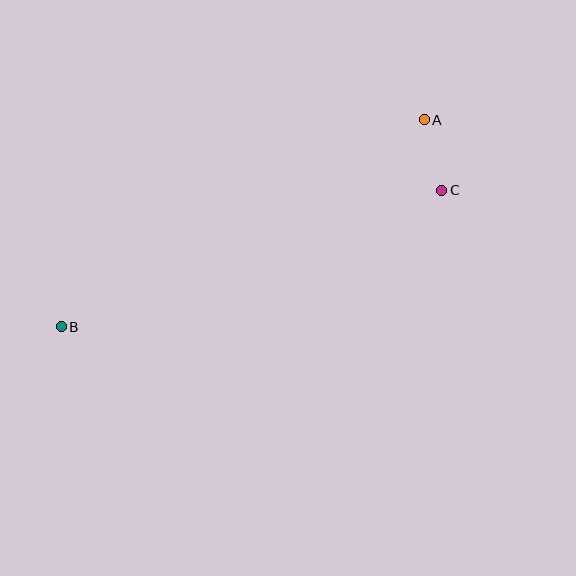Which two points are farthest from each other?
Points A and B are farthest from each other.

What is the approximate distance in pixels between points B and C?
The distance between B and C is approximately 404 pixels.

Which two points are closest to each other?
Points A and C are closest to each other.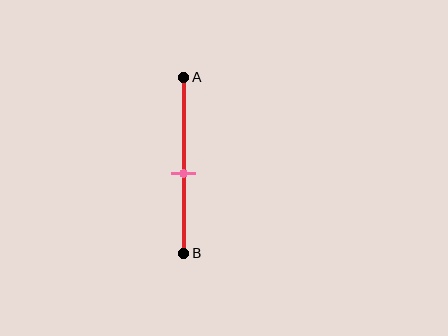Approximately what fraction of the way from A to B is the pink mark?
The pink mark is approximately 55% of the way from A to B.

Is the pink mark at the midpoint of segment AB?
No, the mark is at about 55% from A, not at the 50% midpoint.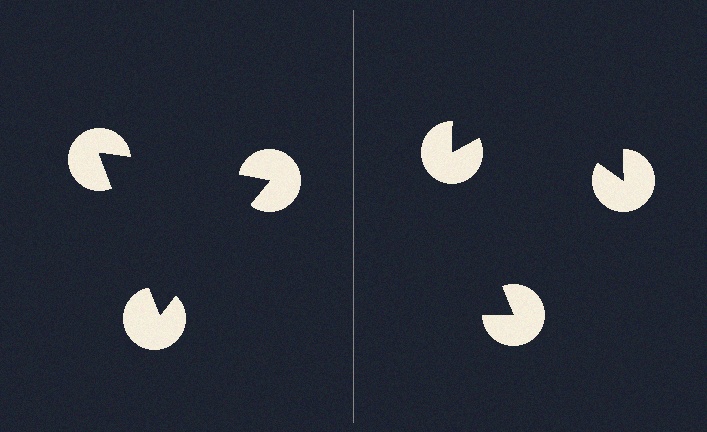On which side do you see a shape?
An illusory triangle appears on the left side. On the right side the wedge cuts are rotated, so no coherent shape forms.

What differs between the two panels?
The pac-man discs are positioned identically on both sides; only the wedge orientations differ. On the left they align to a triangle; on the right they are misaligned.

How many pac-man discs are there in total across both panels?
6 — 3 on each side.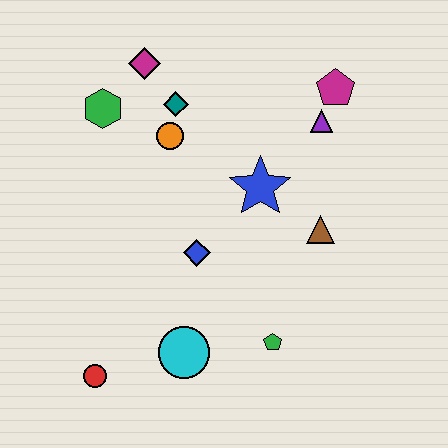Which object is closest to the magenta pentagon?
The purple triangle is closest to the magenta pentagon.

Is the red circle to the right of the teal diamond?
No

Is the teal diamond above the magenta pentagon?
No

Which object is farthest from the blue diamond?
The magenta pentagon is farthest from the blue diamond.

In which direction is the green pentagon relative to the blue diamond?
The green pentagon is below the blue diamond.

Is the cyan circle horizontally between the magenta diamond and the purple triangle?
Yes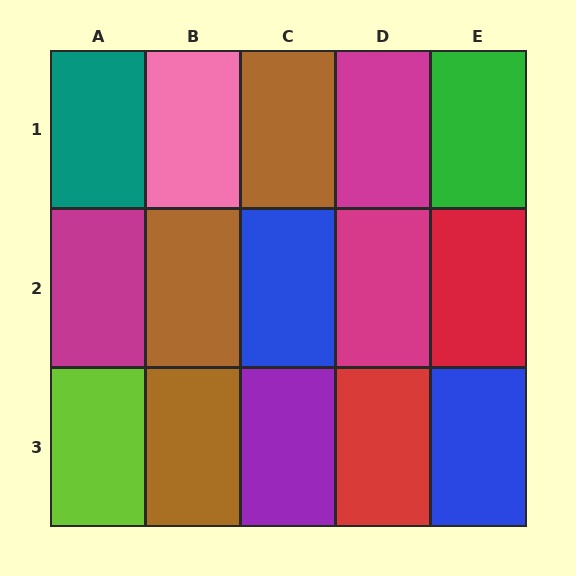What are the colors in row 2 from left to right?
Magenta, brown, blue, magenta, red.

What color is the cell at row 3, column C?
Purple.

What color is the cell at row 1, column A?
Teal.